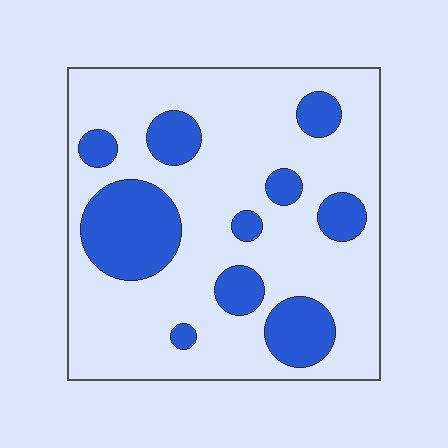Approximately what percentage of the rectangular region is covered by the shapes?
Approximately 25%.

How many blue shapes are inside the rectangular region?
10.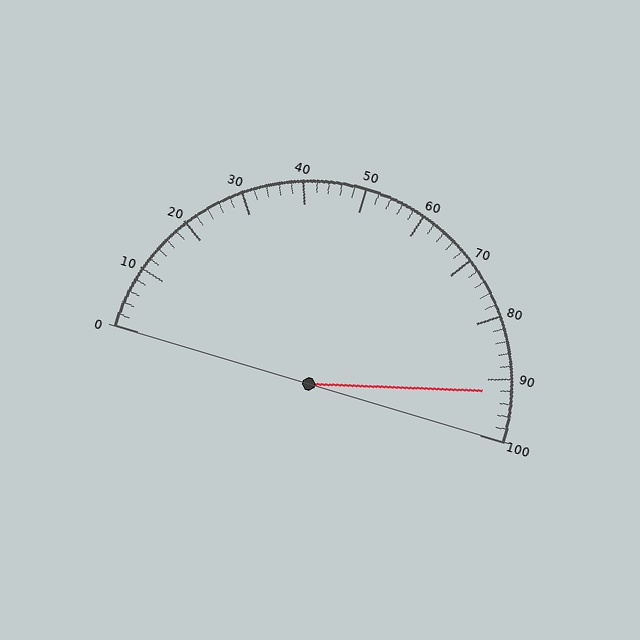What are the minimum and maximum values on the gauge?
The gauge ranges from 0 to 100.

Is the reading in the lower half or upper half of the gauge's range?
The reading is in the upper half of the range (0 to 100).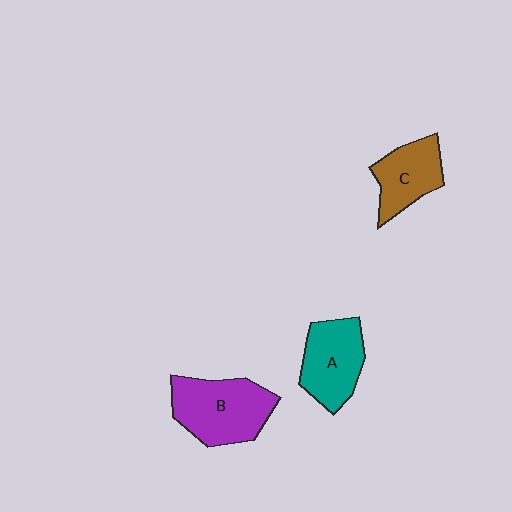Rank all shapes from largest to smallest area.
From largest to smallest: B (purple), A (teal), C (brown).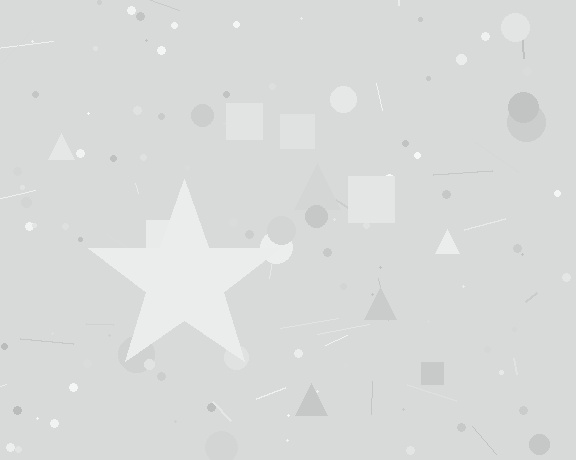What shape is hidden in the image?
A star is hidden in the image.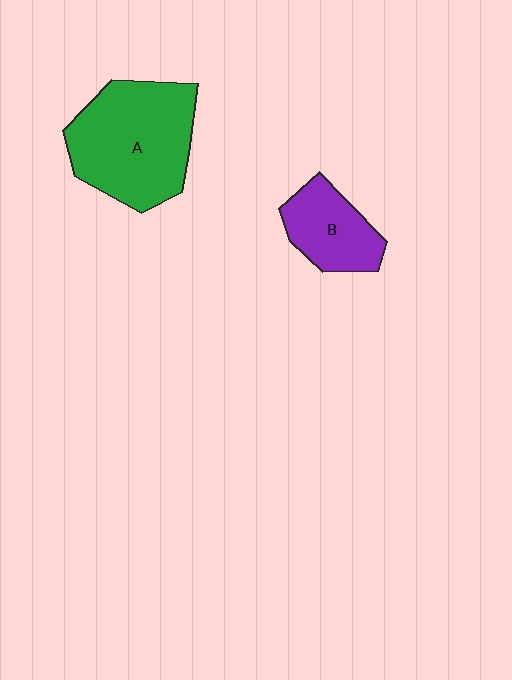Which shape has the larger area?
Shape A (green).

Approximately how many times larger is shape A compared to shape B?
Approximately 2.0 times.